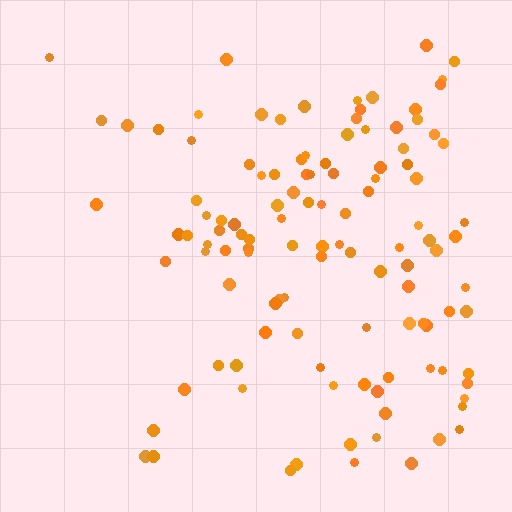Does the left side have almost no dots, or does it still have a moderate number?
Still a moderate number, just noticeably fewer than the right.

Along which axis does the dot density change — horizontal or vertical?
Horizontal.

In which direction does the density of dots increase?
From left to right, with the right side densest.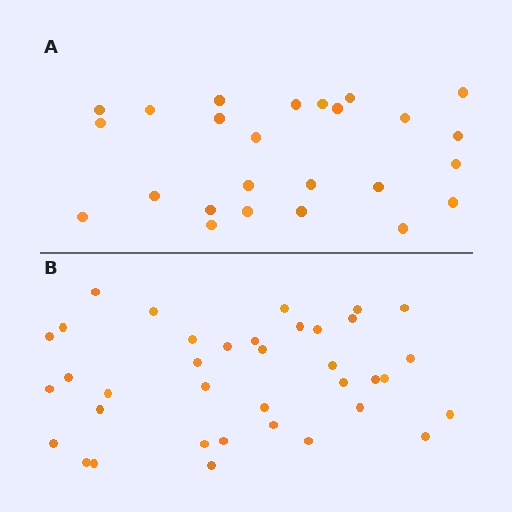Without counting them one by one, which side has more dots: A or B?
Region B (the bottom region) has more dots.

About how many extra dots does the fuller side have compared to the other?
Region B has roughly 12 or so more dots than region A.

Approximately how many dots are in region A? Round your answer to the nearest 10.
About 20 dots. (The exact count is 25, which rounds to 20.)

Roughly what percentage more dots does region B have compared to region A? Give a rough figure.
About 50% more.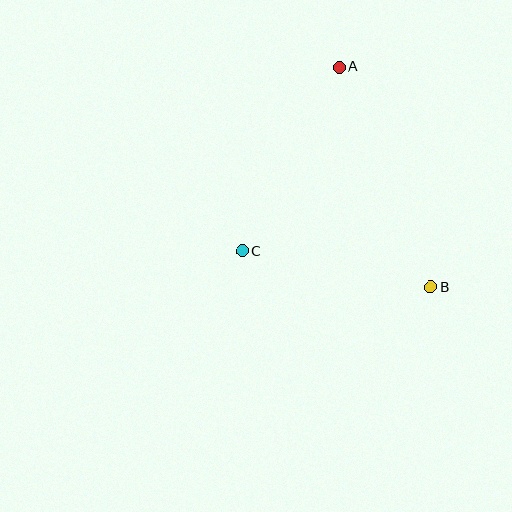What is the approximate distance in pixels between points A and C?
The distance between A and C is approximately 208 pixels.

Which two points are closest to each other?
Points B and C are closest to each other.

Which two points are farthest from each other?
Points A and B are farthest from each other.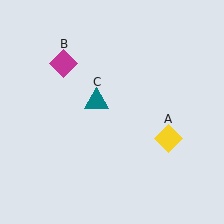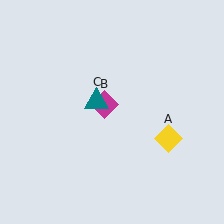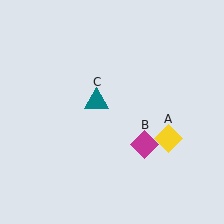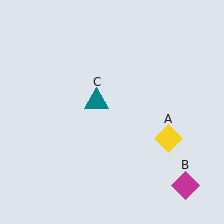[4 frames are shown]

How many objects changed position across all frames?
1 object changed position: magenta diamond (object B).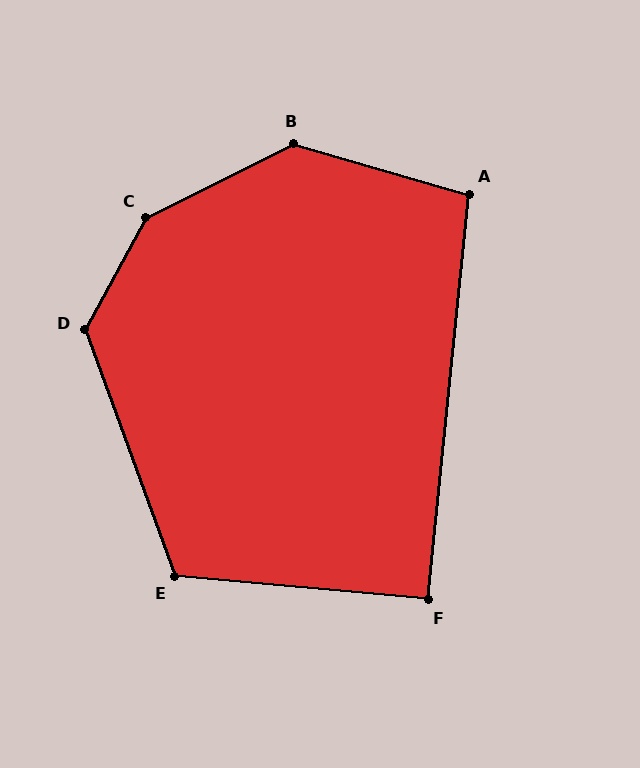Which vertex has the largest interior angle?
C, at approximately 145 degrees.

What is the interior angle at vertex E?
Approximately 115 degrees (obtuse).